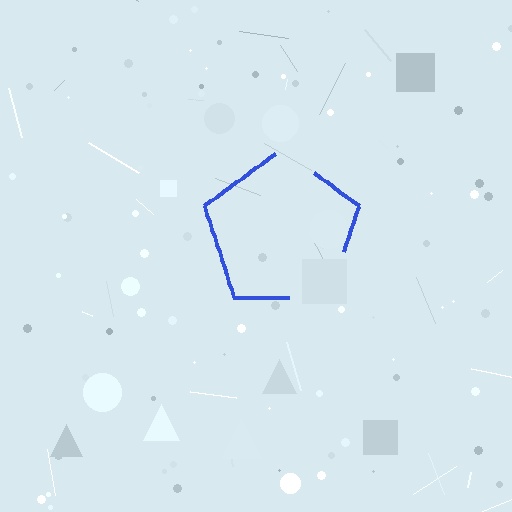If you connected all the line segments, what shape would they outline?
They would outline a pentagon.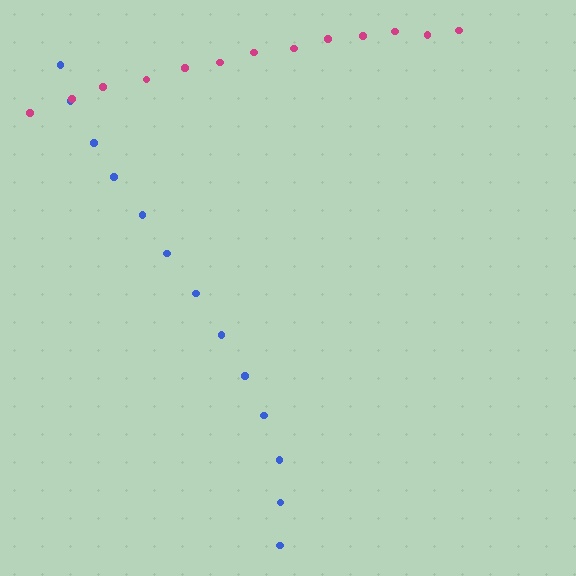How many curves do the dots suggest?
There are 2 distinct paths.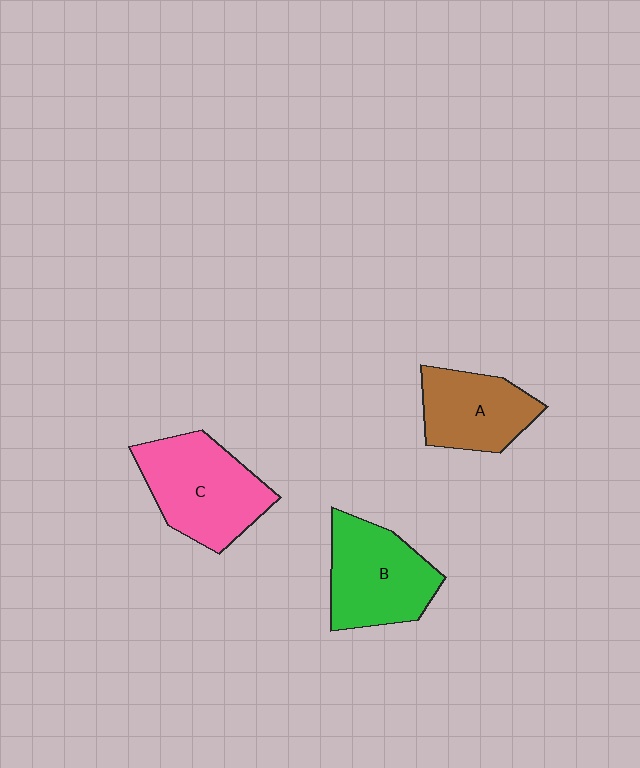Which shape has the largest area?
Shape C (pink).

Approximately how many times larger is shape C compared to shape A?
Approximately 1.3 times.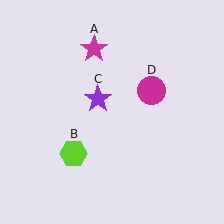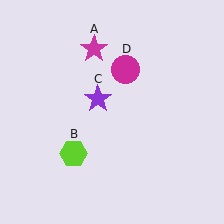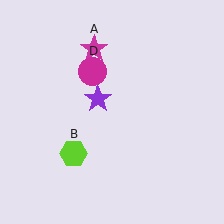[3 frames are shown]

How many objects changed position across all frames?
1 object changed position: magenta circle (object D).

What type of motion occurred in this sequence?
The magenta circle (object D) rotated counterclockwise around the center of the scene.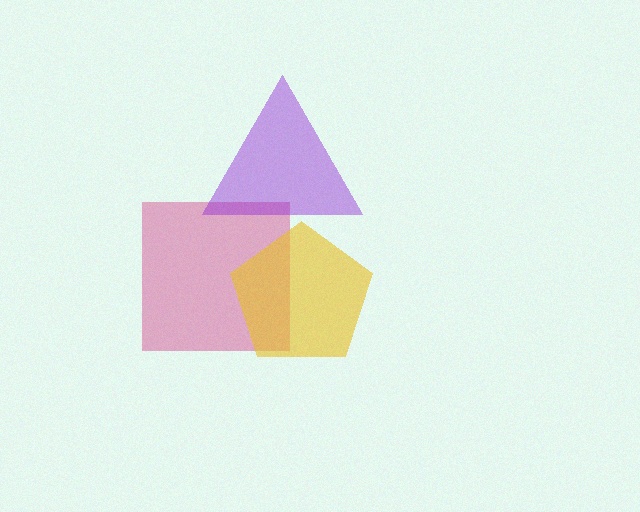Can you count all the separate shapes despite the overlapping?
Yes, there are 3 separate shapes.